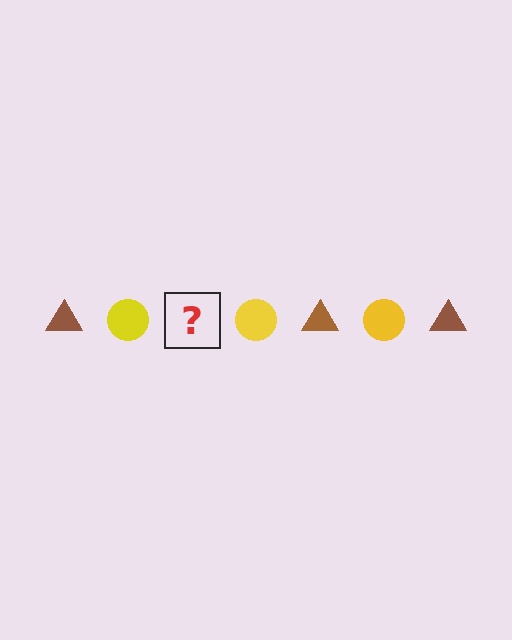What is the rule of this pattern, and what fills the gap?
The rule is that the pattern alternates between brown triangle and yellow circle. The gap should be filled with a brown triangle.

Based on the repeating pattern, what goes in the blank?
The blank should be a brown triangle.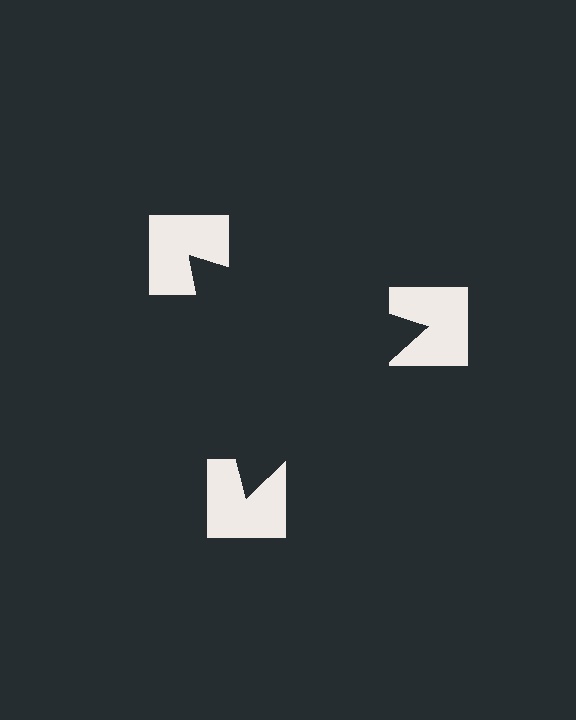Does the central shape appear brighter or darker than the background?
It typically appears slightly darker than the background, even though no actual brightness change is drawn.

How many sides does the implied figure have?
3 sides.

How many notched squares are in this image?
There are 3 — one at each vertex of the illusory triangle.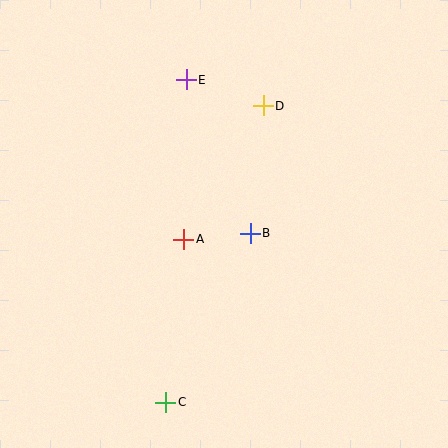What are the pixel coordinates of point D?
Point D is at (263, 106).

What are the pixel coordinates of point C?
Point C is at (166, 402).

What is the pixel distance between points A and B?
The distance between A and B is 67 pixels.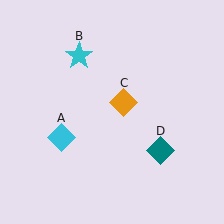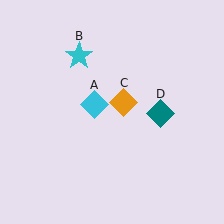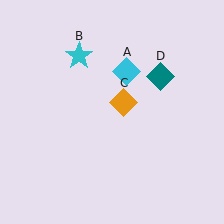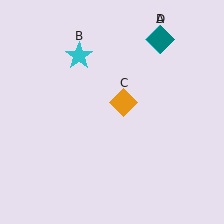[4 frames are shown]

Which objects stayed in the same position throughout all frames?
Cyan star (object B) and orange diamond (object C) remained stationary.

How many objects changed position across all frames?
2 objects changed position: cyan diamond (object A), teal diamond (object D).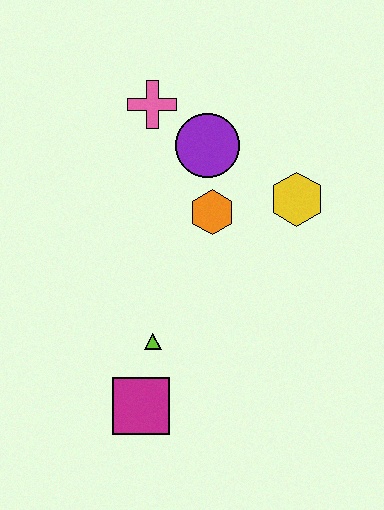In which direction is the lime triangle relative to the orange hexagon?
The lime triangle is below the orange hexagon.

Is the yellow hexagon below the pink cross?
Yes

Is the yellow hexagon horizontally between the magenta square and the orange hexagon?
No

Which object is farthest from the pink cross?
The magenta square is farthest from the pink cross.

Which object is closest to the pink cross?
The purple circle is closest to the pink cross.